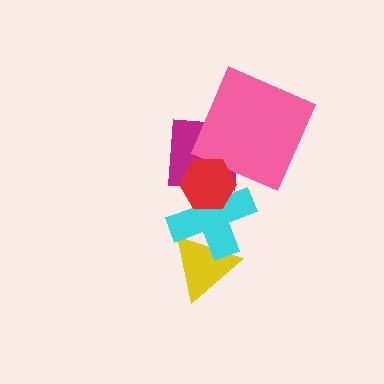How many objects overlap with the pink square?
1 object overlaps with the pink square.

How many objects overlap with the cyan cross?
3 objects overlap with the cyan cross.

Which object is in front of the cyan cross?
The red hexagon is in front of the cyan cross.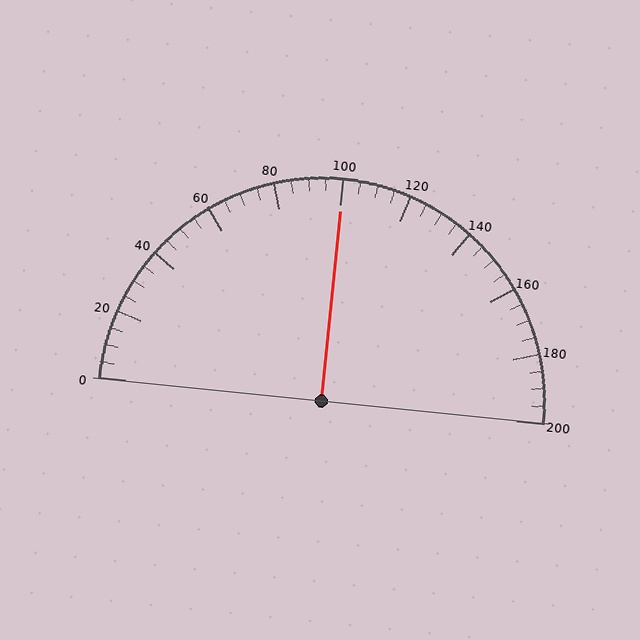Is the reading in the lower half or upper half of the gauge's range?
The reading is in the upper half of the range (0 to 200).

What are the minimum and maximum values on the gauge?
The gauge ranges from 0 to 200.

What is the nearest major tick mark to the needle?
The nearest major tick mark is 100.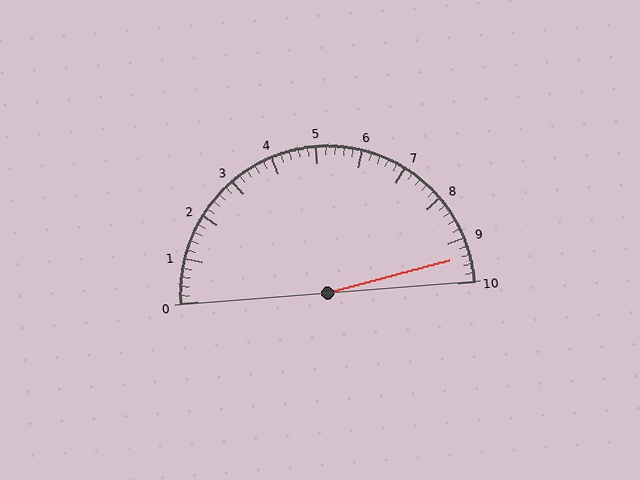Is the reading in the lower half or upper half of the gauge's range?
The reading is in the upper half of the range (0 to 10).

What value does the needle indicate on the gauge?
The needle indicates approximately 9.4.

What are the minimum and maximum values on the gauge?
The gauge ranges from 0 to 10.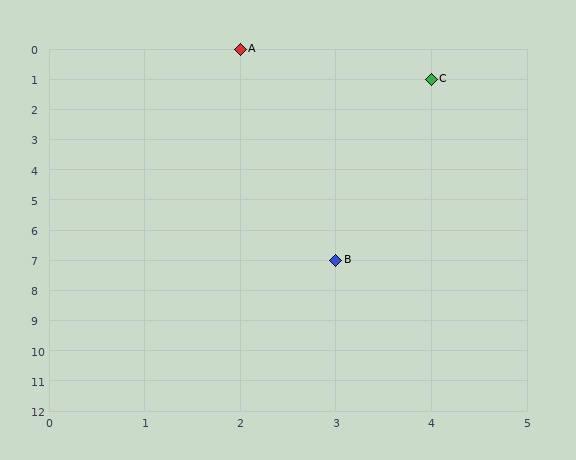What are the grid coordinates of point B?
Point B is at grid coordinates (3, 7).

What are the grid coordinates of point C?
Point C is at grid coordinates (4, 1).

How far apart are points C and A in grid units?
Points C and A are 2 columns and 1 row apart (about 2.2 grid units diagonally).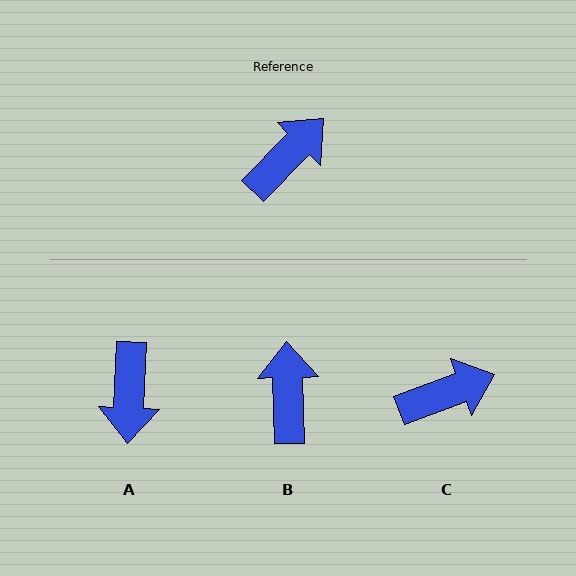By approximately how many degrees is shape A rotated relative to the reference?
Approximately 138 degrees clockwise.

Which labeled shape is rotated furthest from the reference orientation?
A, about 138 degrees away.